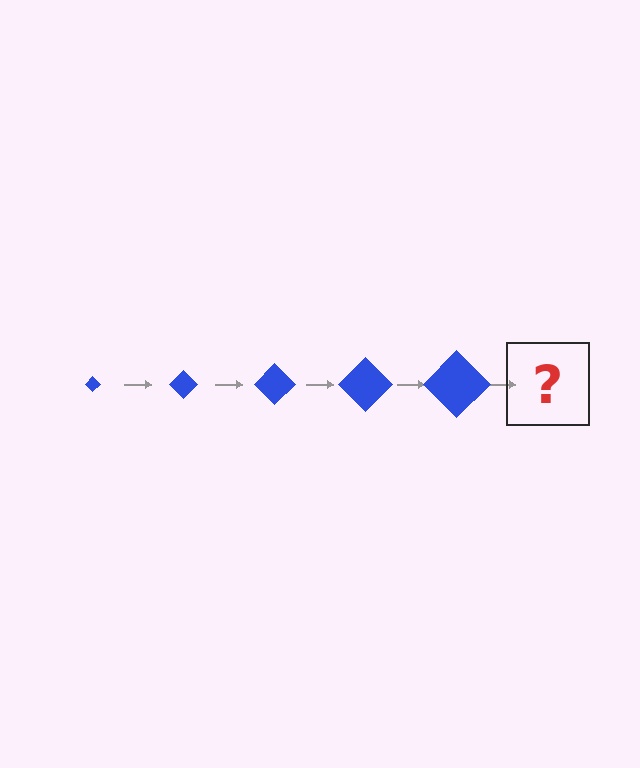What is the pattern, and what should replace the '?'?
The pattern is that the diamond gets progressively larger each step. The '?' should be a blue diamond, larger than the previous one.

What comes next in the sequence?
The next element should be a blue diamond, larger than the previous one.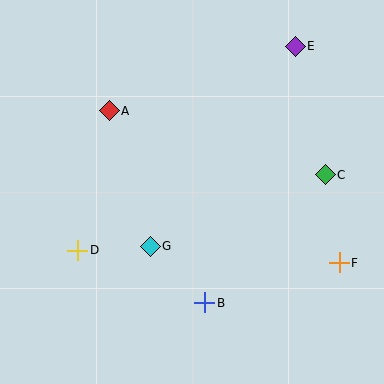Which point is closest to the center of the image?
Point G at (150, 246) is closest to the center.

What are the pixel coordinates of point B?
Point B is at (205, 303).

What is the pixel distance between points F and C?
The distance between F and C is 89 pixels.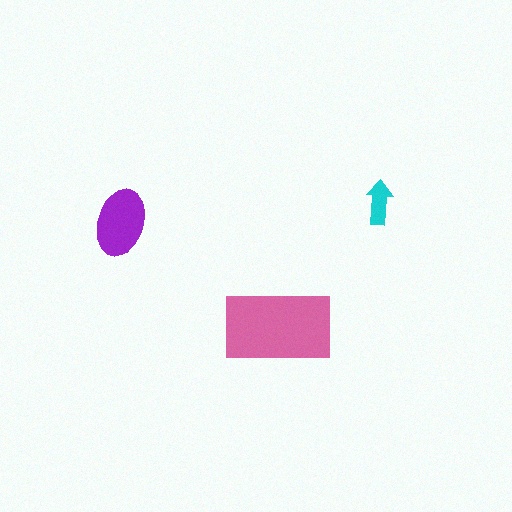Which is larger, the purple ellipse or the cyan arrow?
The purple ellipse.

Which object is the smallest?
The cyan arrow.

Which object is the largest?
The pink rectangle.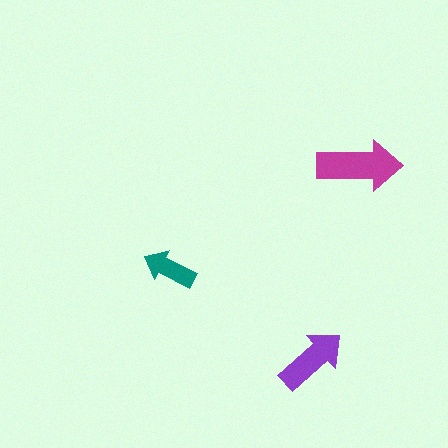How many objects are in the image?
There are 3 objects in the image.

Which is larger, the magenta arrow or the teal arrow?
The magenta one.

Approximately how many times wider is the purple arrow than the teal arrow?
About 1.5 times wider.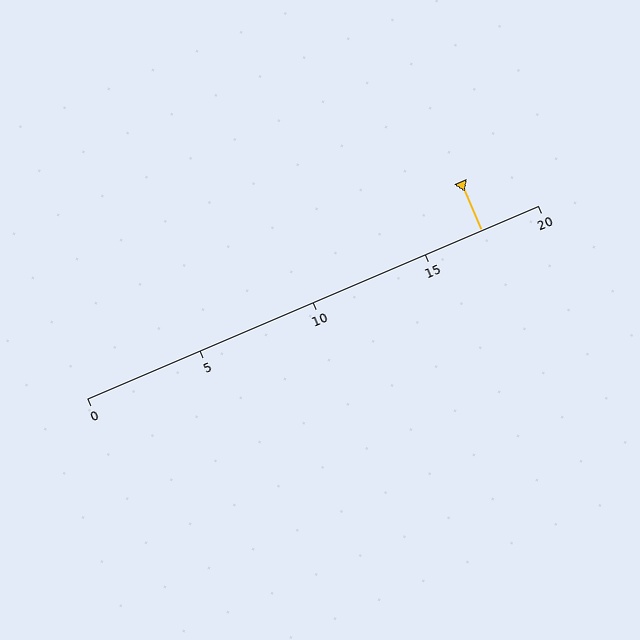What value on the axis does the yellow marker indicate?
The marker indicates approximately 17.5.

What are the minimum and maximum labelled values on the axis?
The axis runs from 0 to 20.